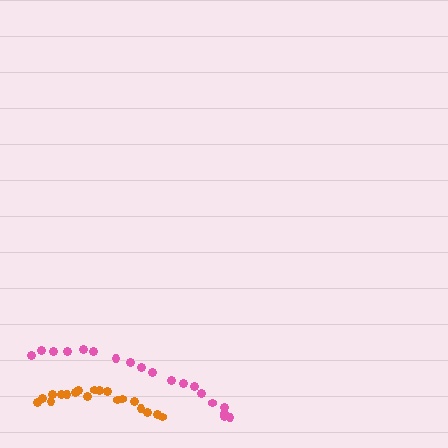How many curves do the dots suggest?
There are 2 distinct paths.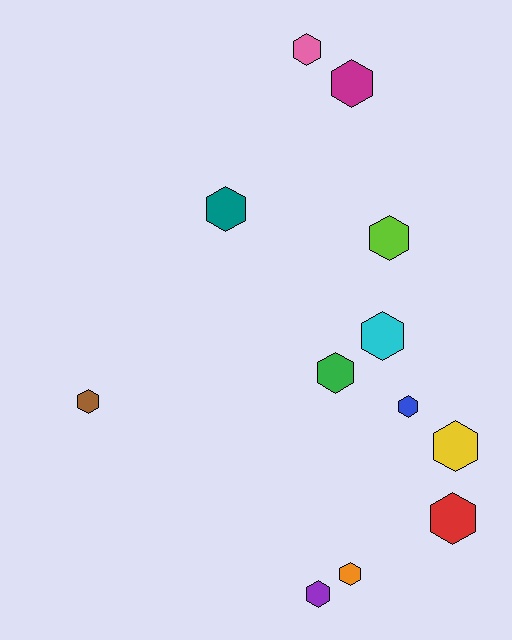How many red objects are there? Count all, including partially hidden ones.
There is 1 red object.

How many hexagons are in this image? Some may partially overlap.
There are 12 hexagons.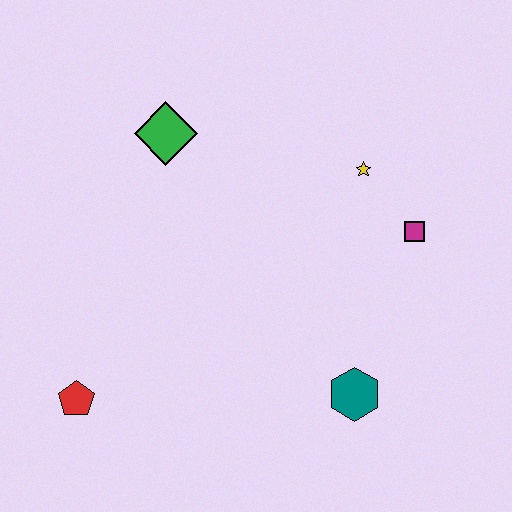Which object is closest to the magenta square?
The yellow star is closest to the magenta square.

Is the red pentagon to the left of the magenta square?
Yes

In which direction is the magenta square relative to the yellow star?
The magenta square is below the yellow star.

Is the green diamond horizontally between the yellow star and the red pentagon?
Yes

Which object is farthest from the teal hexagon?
The green diamond is farthest from the teal hexagon.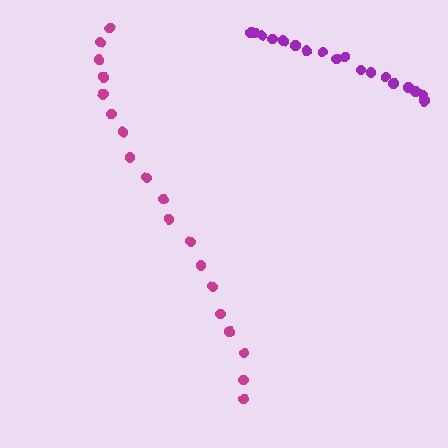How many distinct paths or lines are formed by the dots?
There are 2 distinct paths.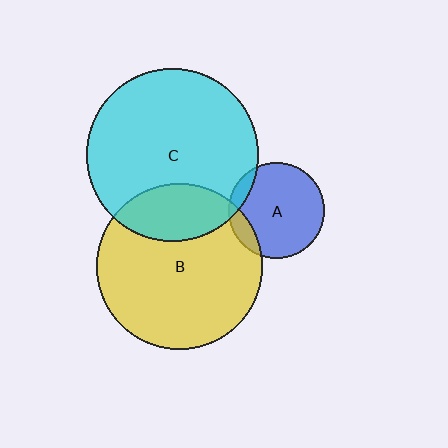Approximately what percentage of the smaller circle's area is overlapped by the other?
Approximately 10%.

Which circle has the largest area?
Circle C (cyan).